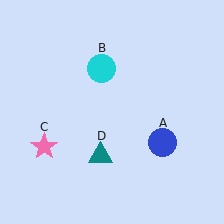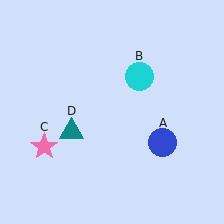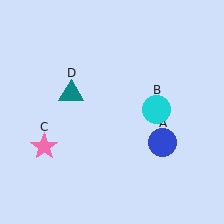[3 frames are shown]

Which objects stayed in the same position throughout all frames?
Blue circle (object A) and pink star (object C) remained stationary.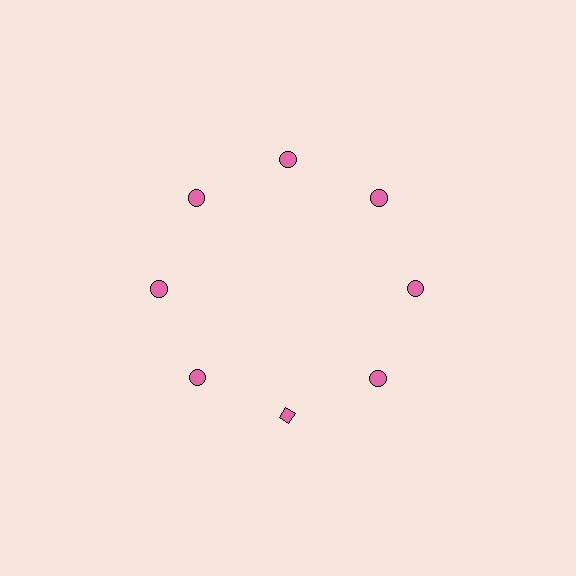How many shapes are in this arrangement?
There are 8 shapes arranged in a ring pattern.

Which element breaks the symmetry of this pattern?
The pink diamond at roughly the 6 o'clock position breaks the symmetry. All other shapes are pink circles.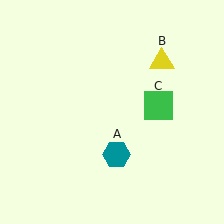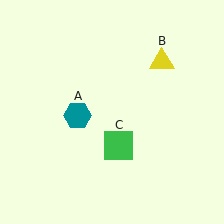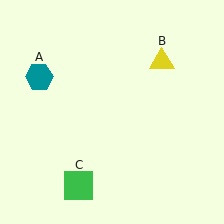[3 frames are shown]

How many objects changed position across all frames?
2 objects changed position: teal hexagon (object A), green square (object C).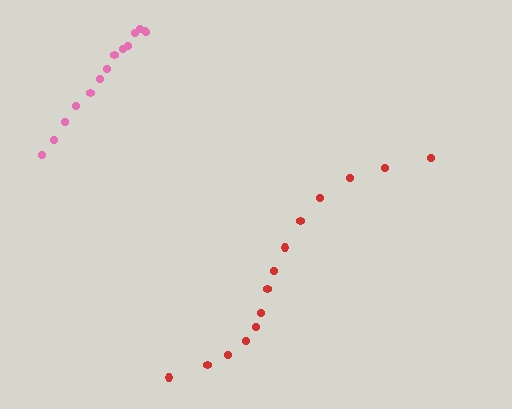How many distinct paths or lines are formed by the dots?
There are 2 distinct paths.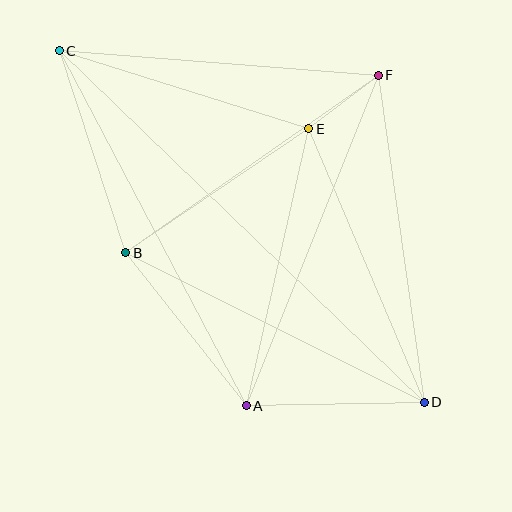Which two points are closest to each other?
Points E and F are closest to each other.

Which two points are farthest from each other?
Points C and D are farthest from each other.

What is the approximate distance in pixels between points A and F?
The distance between A and F is approximately 356 pixels.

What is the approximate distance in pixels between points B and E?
The distance between B and E is approximately 221 pixels.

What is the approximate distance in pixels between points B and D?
The distance between B and D is approximately 334 pixels.